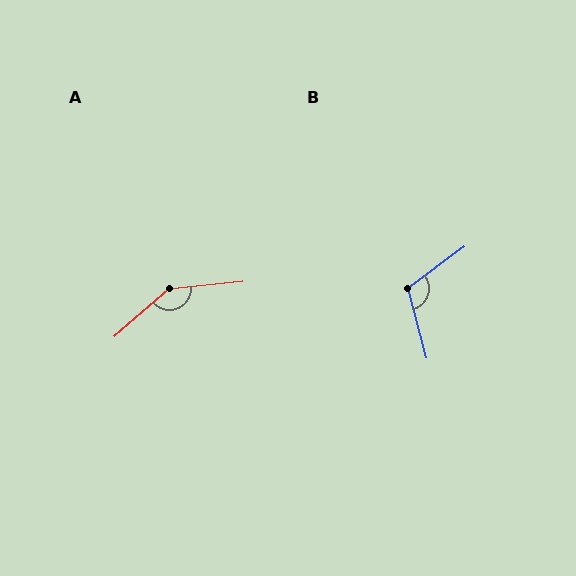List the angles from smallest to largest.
B (112°), A (145°).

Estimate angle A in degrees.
Approximately 145 degrees.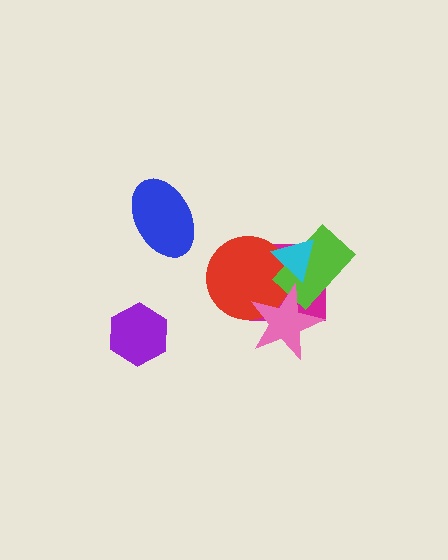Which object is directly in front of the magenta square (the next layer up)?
The red circle is directly in front of the magenta square.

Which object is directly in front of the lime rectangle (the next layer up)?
The cyan triangle is directly in front of the lime rectangle.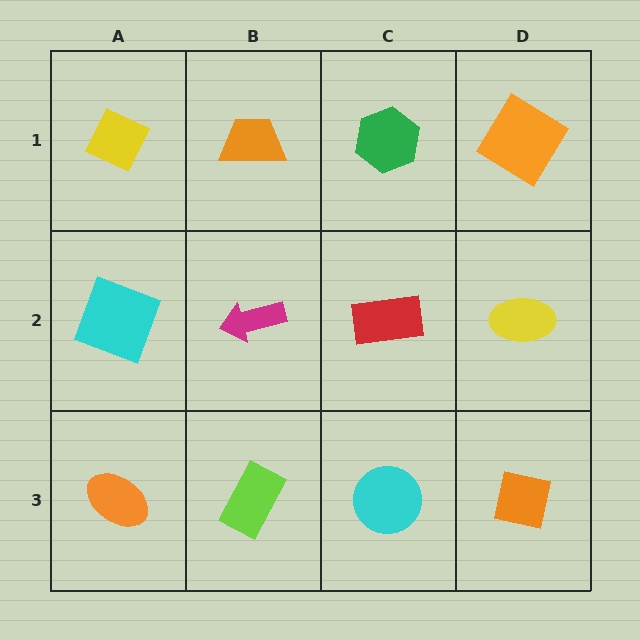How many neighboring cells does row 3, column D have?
2.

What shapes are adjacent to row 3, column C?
A red rectangle (row 2, column C), a lime rectangle (row 3, column B), an orange square (row 3, column D).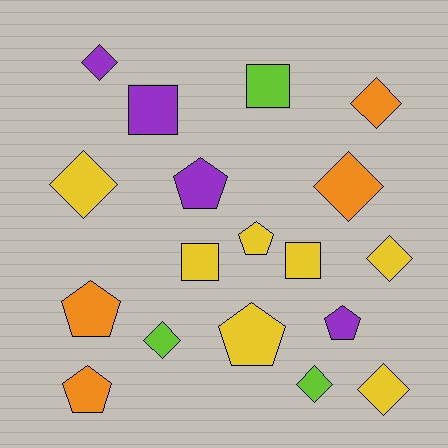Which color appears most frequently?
Yellow, with 7 objects.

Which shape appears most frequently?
Diamond, with 8 objects.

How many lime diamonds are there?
There are 2 lime diamonds.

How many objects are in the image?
There are 18 objects.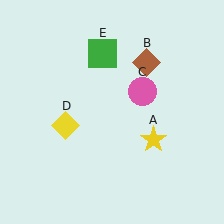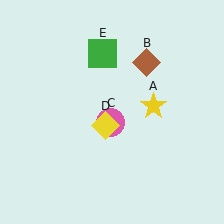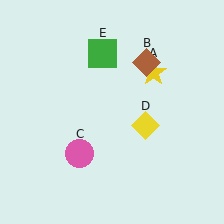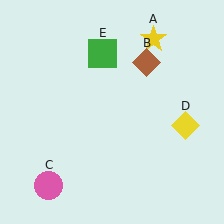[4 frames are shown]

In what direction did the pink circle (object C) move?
The pink circle (object C) moved down and to the left.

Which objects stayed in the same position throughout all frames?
Brown diamond (object B) and green square (object E) remained stationary.